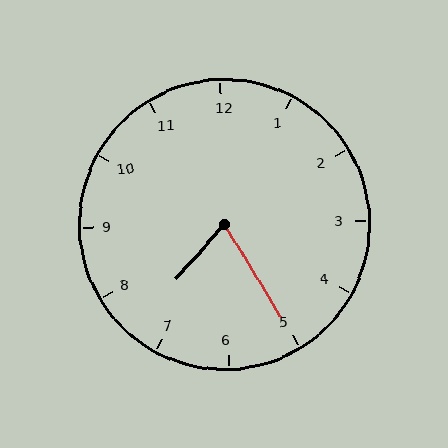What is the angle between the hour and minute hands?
Approximately 72 degrees.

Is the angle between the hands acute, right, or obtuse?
It is acute.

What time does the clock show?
7:25.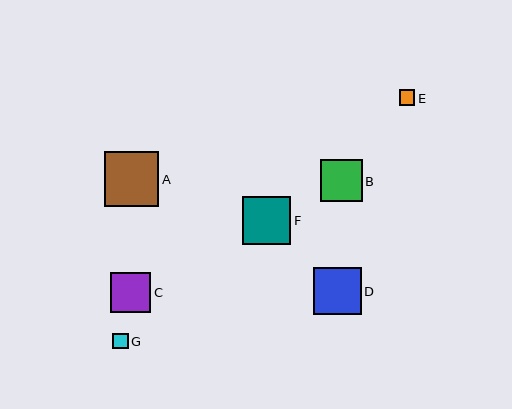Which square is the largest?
Square A is the largest with a size of approximately 54 pixels.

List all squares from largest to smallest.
From largest to smallest: A, F, D, B, C, G, E.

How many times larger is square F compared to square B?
Square F is approximately 1.2 times the size of square B.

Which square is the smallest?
Square E is the smallest with a size of approximately 16 pixels.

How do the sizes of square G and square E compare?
Square G and square E are approximately the same size.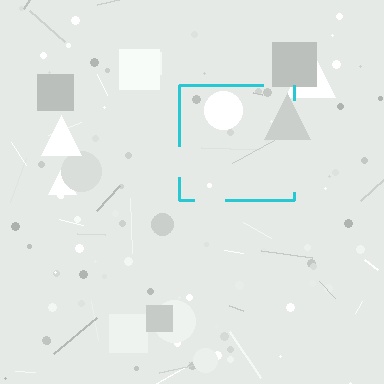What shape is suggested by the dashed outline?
The dashed outline suggests a square.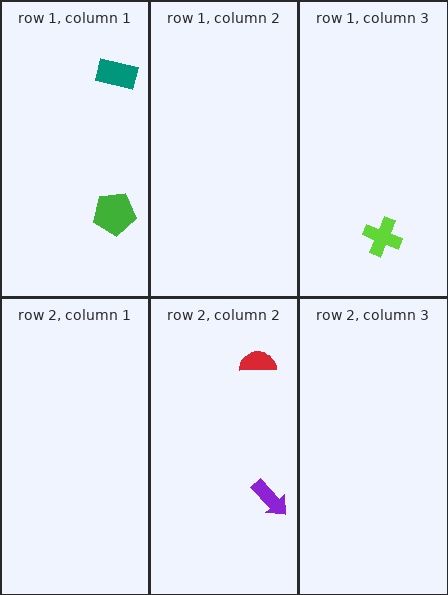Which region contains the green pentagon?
The row 1, column 1 region.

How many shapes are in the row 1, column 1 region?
2.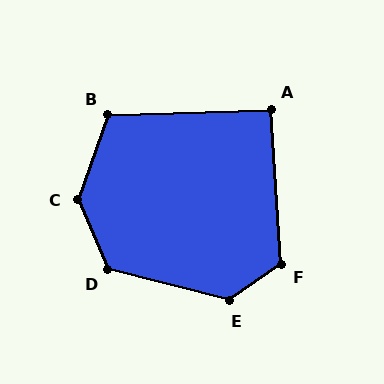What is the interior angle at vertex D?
Approximately 127 degrees (obtuse).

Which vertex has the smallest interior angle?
A, at approximately 92 degrees.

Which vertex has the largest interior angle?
C, at approximately 138 degrees.